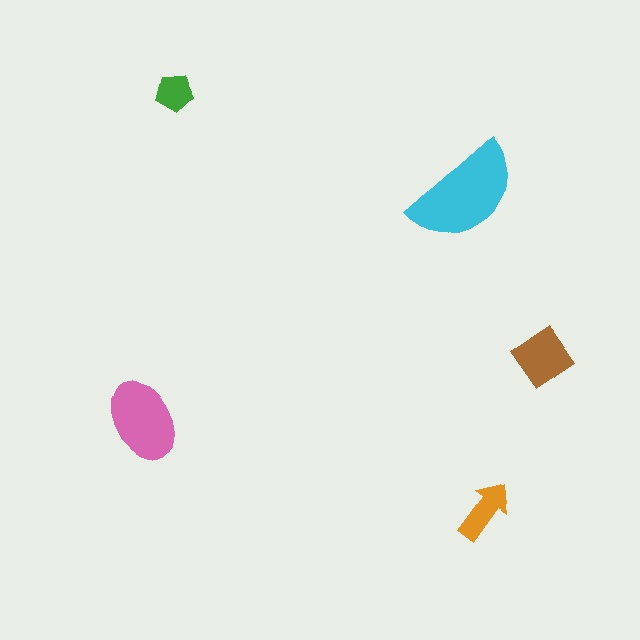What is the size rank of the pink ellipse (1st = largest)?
2nd.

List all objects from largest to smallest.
The cyan semicircle, the pink ellipse, the brown diamond, the orange arrow, the green pentagon.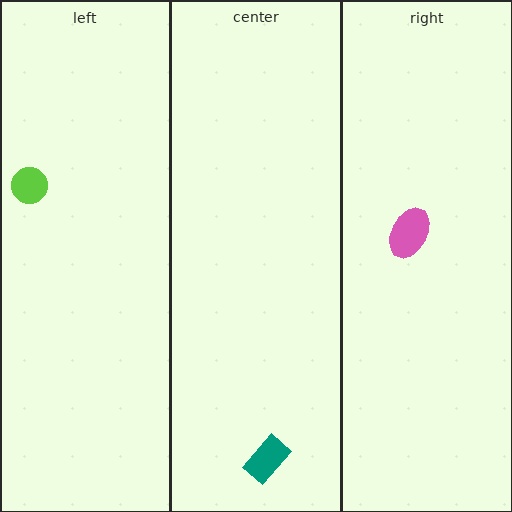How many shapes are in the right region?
1.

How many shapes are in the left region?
1.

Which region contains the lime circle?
The left region.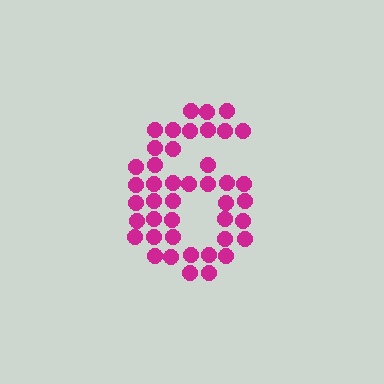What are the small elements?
The small elements are circles.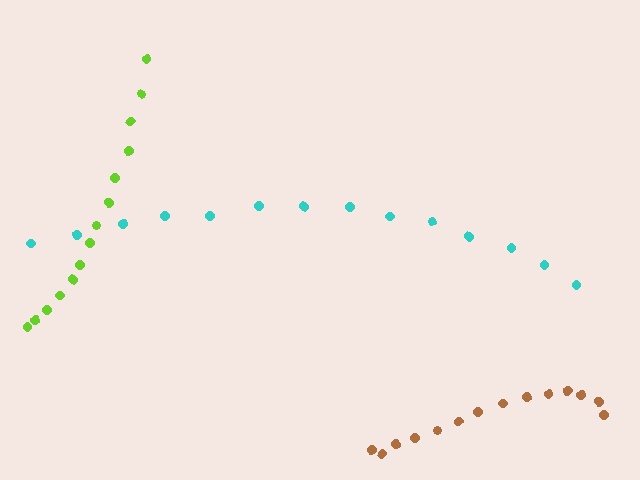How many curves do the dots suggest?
There are 3 distinct paths.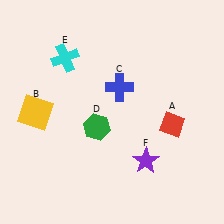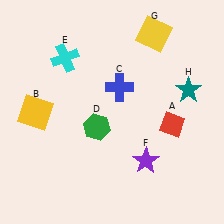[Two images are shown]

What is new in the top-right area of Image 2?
A teal star (H) was added in the top-right area of Image 2.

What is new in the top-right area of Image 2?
A yellow square (G) was added in the top-right area of Image 2.